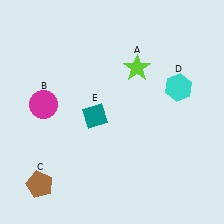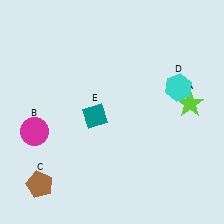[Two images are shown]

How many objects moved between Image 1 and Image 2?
2 objects moved between the two images.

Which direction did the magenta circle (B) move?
The magenta circle (B) moved down.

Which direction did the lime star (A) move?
The lime star (A) moved right.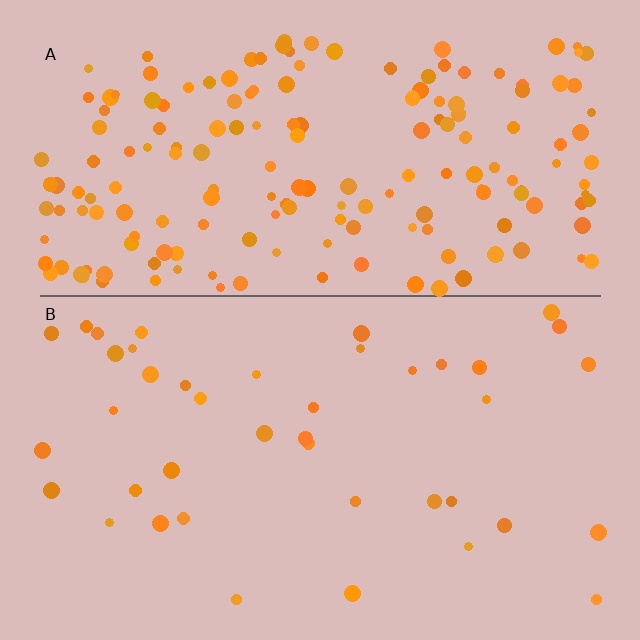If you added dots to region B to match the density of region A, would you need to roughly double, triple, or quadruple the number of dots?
Approximately quadruple.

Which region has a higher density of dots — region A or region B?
A (the top).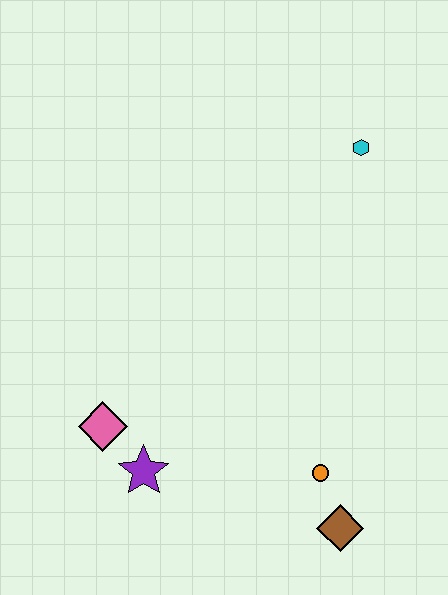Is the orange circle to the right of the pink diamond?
Yes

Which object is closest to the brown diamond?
The orange circle is closest to the brown diamond.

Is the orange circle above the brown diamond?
Yes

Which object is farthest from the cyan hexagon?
The purple star is farthest from the cyan hexagon.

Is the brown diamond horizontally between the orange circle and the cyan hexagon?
Yes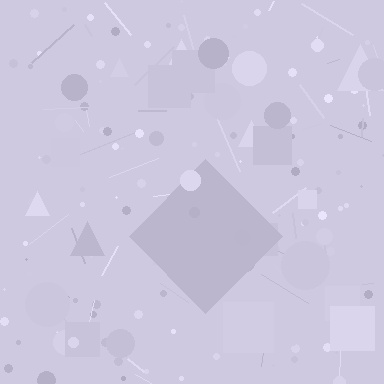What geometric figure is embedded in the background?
A diamond is embedded in the background.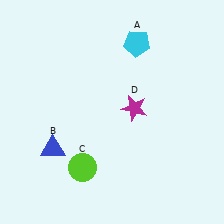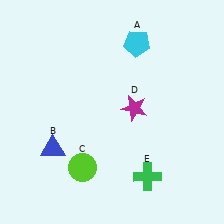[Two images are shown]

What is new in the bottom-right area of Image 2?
A green cross (E) was added in the bottom-right area of Image 2.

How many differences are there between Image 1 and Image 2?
There is 1 difference between the two images.